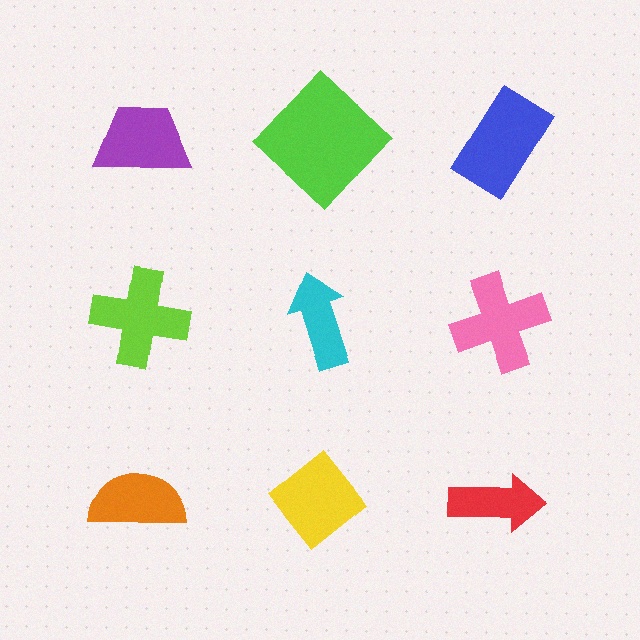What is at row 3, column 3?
A red arrow.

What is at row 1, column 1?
A purple trapezoid.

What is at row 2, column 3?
A pink cross.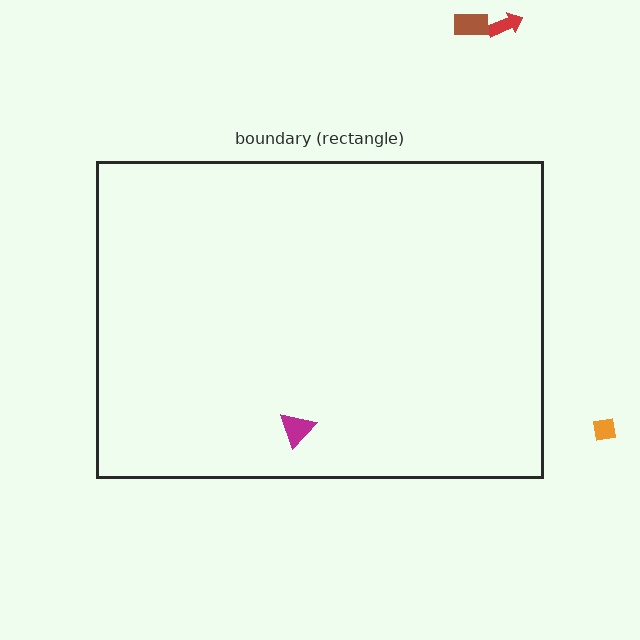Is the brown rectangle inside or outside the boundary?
Outside.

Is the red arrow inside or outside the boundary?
Outside.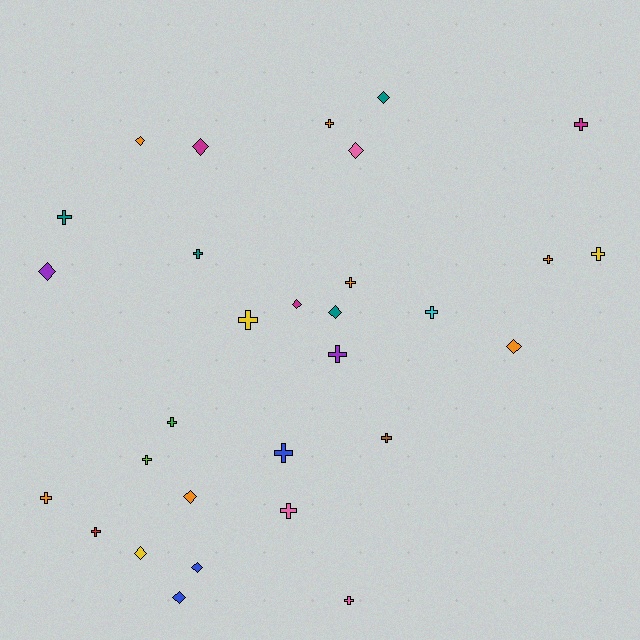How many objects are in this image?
There are 30 objects.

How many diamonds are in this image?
There are 12 diamonds.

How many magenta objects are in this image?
There are 3 magenta objects.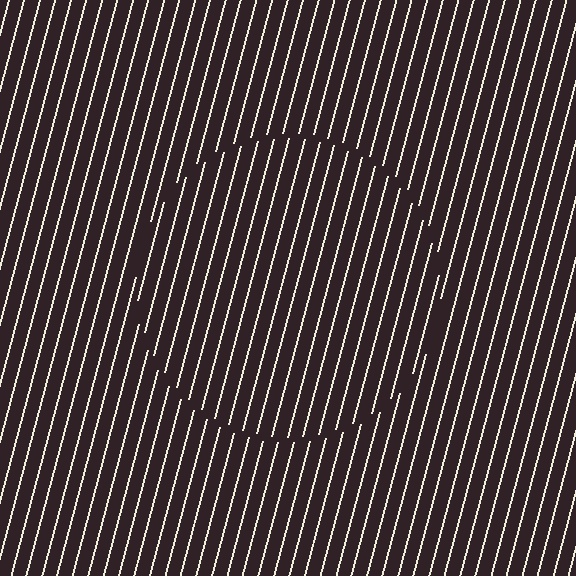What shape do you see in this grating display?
An illusory circle. The interior of the shape contains the same grating, shifted by half a period — the contour is defined by the phase discontinuity where line-ends from the inner and outer gratings abut.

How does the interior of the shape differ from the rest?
The interior of the shape contains the same grating, shifted by half a period — the contour is defined by the phase discontinuity where line-ends from the inner and outer gratings abut.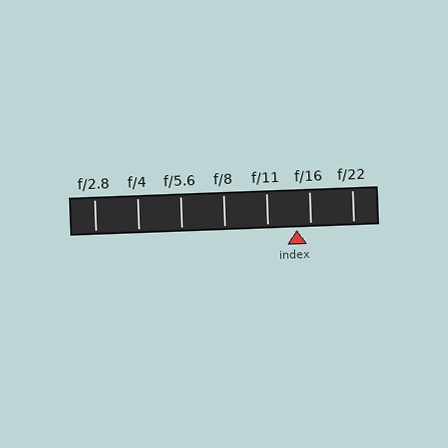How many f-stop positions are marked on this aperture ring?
There are 7 f-stop positions marked.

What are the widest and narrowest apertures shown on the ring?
The widest aperture shown is f/2.8 and the narrowest is f/22.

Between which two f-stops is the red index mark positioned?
The index mark is between f/11 and f/16.